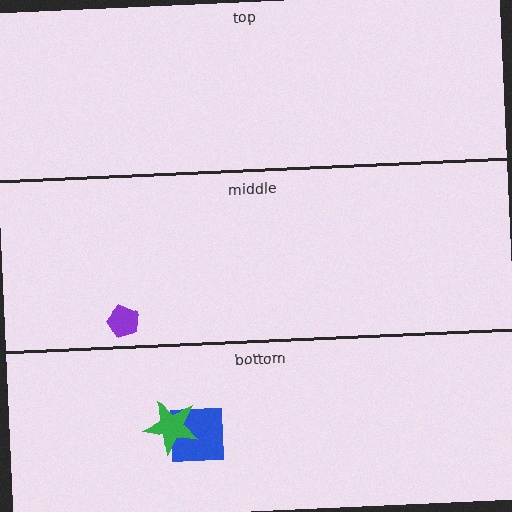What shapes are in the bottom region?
The blue square, the green star.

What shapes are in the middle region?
The purple pentagon.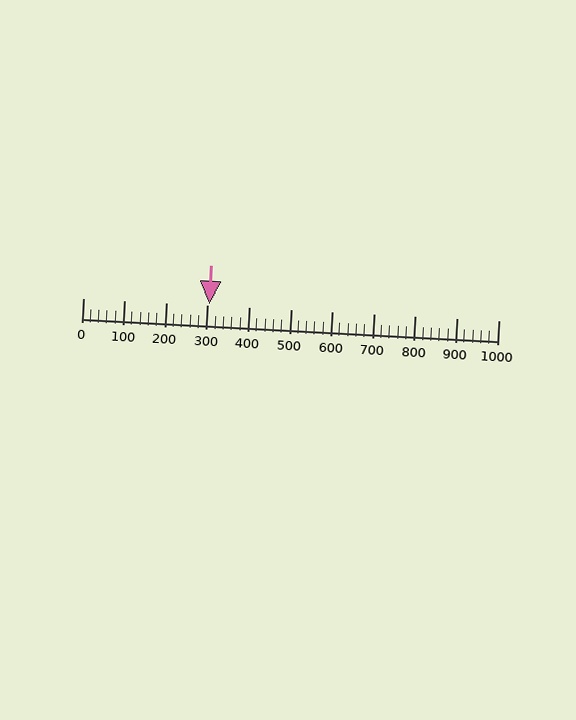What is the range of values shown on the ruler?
The ruler shows values from 0 to 1000.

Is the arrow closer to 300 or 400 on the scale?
The arrow is closer to 300.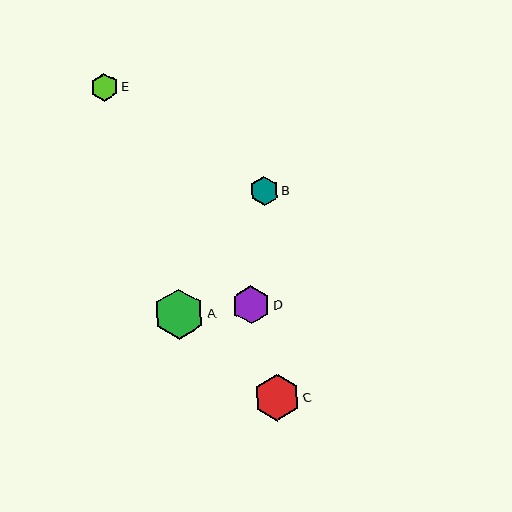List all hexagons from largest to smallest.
From largest to smallest: A, C, D, B, E.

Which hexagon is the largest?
Hexagon A is the largest with a size of approximately 50 pixels.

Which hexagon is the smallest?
Hexagon E is the smallest with a size of approximately 27 pixels.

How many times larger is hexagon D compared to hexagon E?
Hexagon D is approximately 1.4 times the size of hexagon E.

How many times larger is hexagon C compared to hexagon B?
Hexagon C is approximately 1.6 times the size of hexagon B.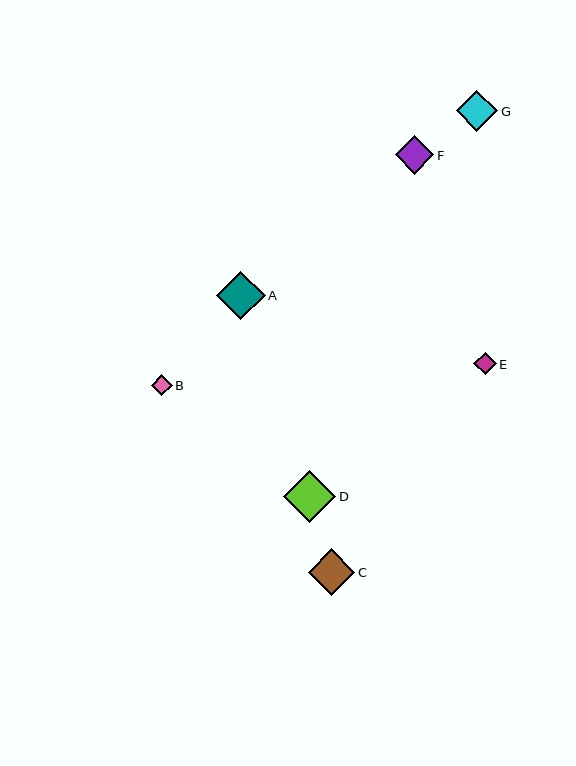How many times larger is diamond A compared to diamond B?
Diamond A is approximately 2.3 times the size of diamond B.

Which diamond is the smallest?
Diamond B is the smallest with a size of approximately 21 pixels.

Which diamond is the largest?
Diamond D is the largest with a size of approximately 52 pixels.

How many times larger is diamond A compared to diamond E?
Diamond A is approximately 2.2 times the size of diamond E.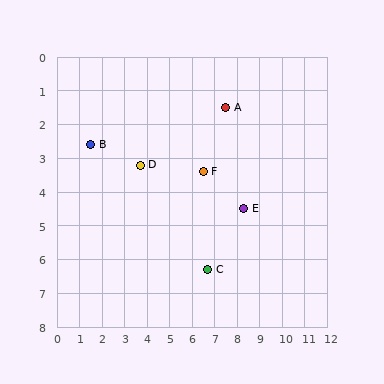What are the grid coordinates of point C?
Point C is at approximately (6.7, 6.3).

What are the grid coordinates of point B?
Point B is at approximately (1.5, 2.6).